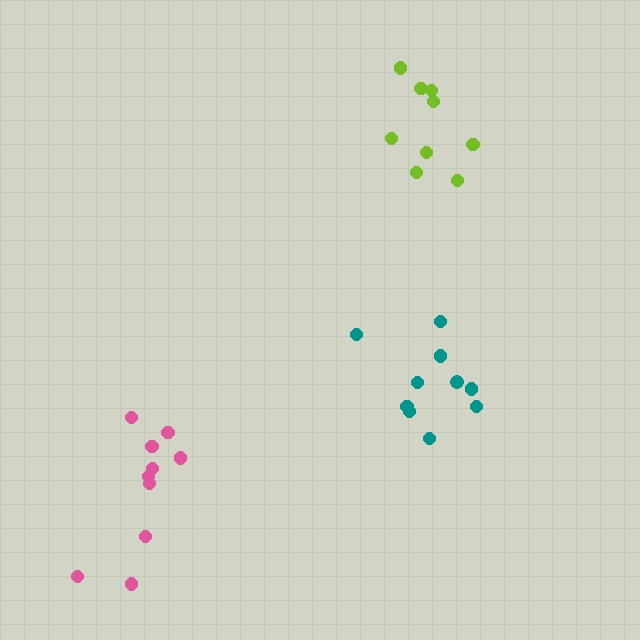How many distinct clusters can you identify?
There are 3 distinct clusters.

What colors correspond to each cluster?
The clusters are colored: teal, lime, pink.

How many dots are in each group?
Group 1: 10 dots, Group 2: 9 dots, Group 3: 10 dots (29 total).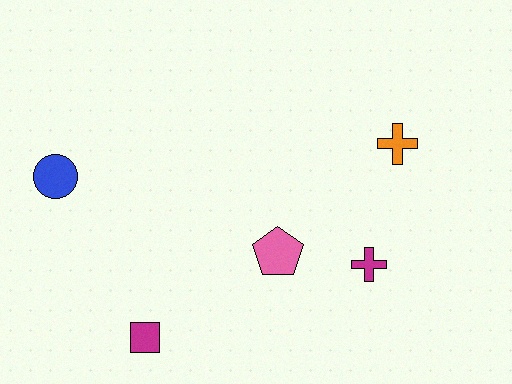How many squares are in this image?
There is 1 square.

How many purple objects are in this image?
There are no purple objects.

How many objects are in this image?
There are 5 objects.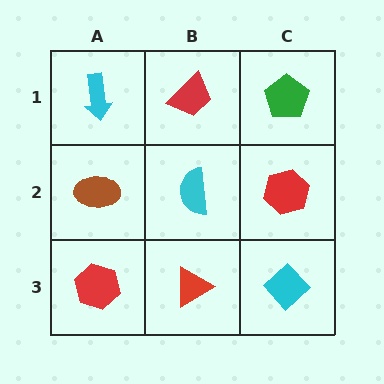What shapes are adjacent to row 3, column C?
A red hexagon (row 2, column C), a red triangle (row 3, column B).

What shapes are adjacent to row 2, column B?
A red trapezoid (row 1, column B), a red triangle (row 3, column B), a brown ellipse (row 2, column A), a red hexagon (row 2, column C).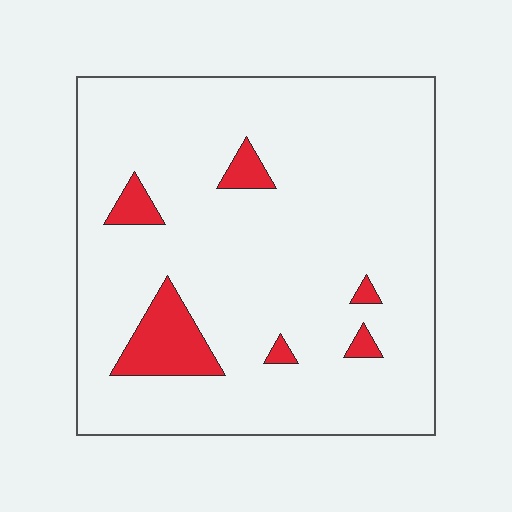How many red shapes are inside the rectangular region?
6.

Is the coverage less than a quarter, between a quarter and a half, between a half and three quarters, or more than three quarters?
Less than a quarter.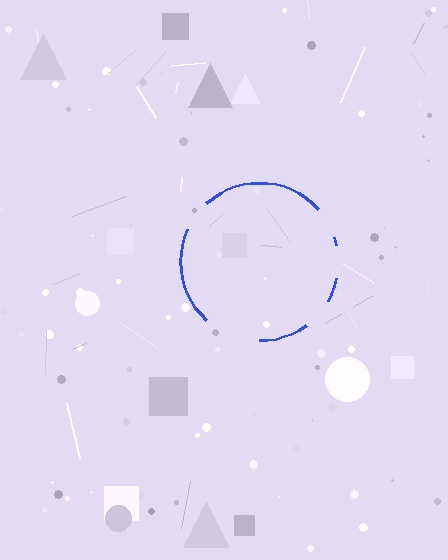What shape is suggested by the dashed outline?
The dashed outline suggests a circle.